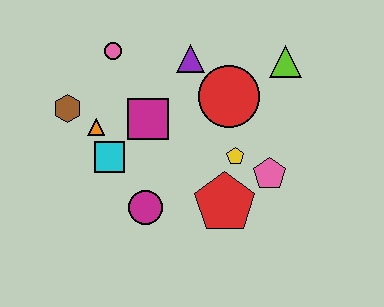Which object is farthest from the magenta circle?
The lime triangle is farthest from the magenta circle.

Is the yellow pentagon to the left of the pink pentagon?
Yes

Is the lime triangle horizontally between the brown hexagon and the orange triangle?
No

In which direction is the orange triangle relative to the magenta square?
The orange triangle is to the left of the magenta square.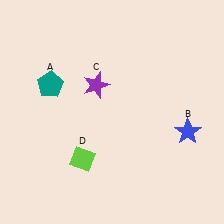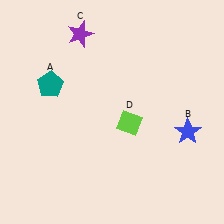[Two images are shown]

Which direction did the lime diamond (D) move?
The lime diamond (D) moved right.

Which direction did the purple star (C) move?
The purple star (C) moved up.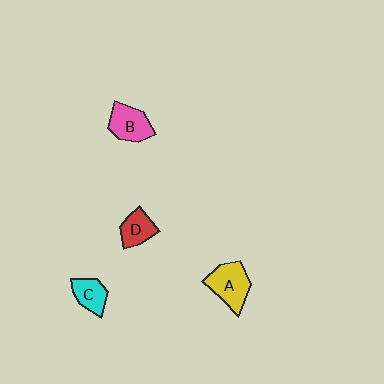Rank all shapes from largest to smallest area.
From largest to smallest: A (yellow), B (pink), D (red), C (cyan).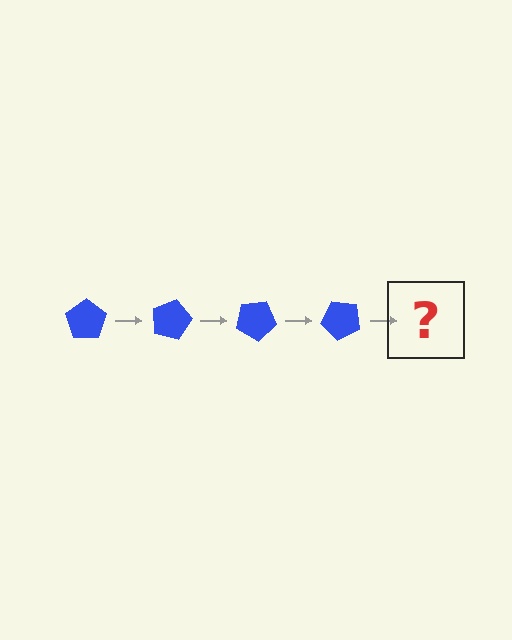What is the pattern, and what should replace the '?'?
The pattern is that the pentagon rotates 15 degrees each step. The '?' should be a blue pentagon rotated 60 degrees.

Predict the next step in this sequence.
The next step is a blue pentagon rotated 60 degrees.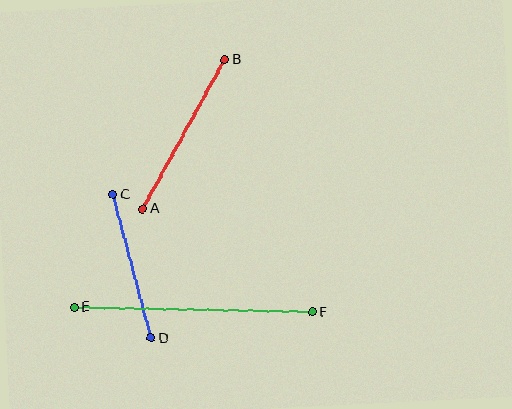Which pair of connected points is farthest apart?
Points E and F are farthest apart.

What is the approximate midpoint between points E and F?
The midpoint is at approximately (193, 310) pixels.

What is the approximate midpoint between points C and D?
The midpoint is at approximately (132, 266) pixels.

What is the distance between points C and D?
The distance is approximately 148 pixels.